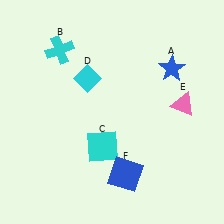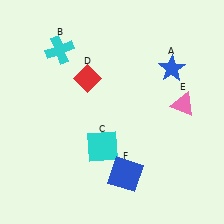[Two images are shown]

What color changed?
The diamond (D) changed from cyan in Image 1 to red in Image 2.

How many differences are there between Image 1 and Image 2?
There is 1 difference between the two images.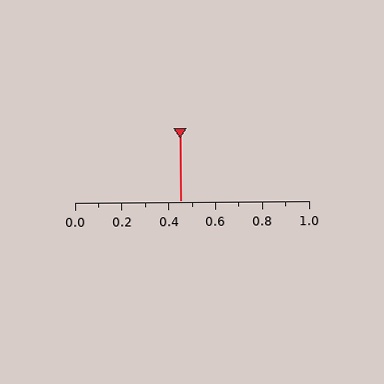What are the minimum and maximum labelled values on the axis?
The axis runs from 0.0 to 1.0.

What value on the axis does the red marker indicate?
The marker indicates approximately 0.45.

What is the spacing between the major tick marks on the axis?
The major ticks are spaced 0.2 apart.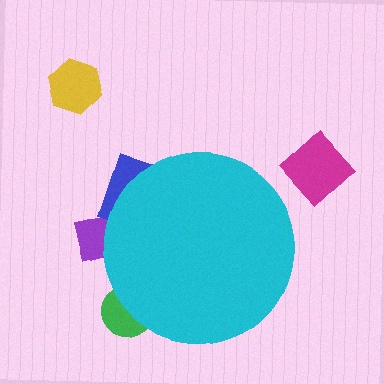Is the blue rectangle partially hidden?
Yes, the blue rectangle is partially hidden behind the cyan circle.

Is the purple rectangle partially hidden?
Yes, the purple rectangle is partially hidden behind the cyan circle.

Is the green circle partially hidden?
Yes, the green circle is partially hidden behind the cyan circle.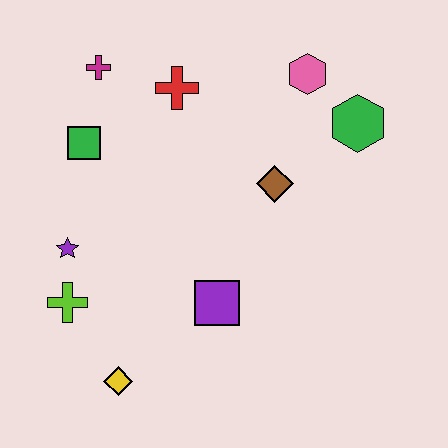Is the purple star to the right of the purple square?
No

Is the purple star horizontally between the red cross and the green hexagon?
No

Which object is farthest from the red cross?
The yellow diamond is farthest from the red cross.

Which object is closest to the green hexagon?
The pink hexagon is closest to the green hexagon.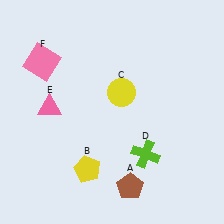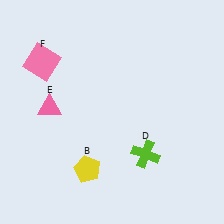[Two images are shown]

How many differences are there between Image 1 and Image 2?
There are 2 differences between the two images.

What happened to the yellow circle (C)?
The yellow circle (C) was removed in Image 2. It was in the top-right area of Image 1.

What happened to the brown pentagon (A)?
The brown pentagon (A) was removed in Image 2. It was in the bottom-right area of Image 1.